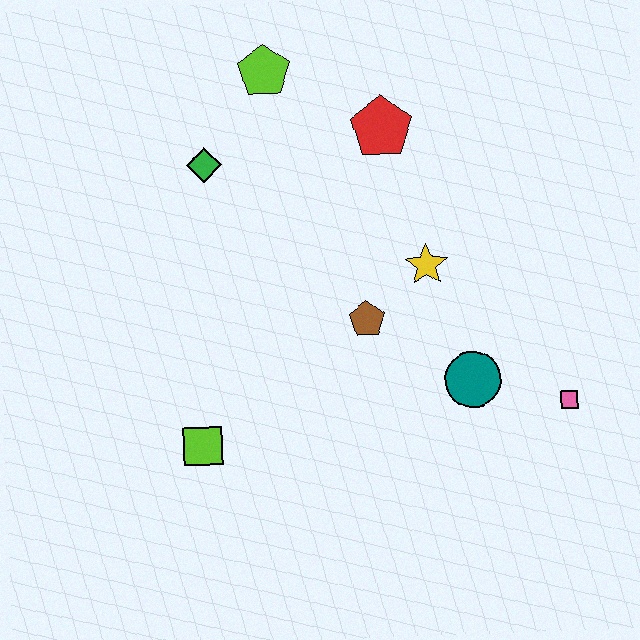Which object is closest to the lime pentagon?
The green diamond is closest to the lime pentagon.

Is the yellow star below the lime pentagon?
Yes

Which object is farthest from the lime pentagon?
The pink square is farthest from the lime pentagon.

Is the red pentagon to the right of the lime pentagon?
Yes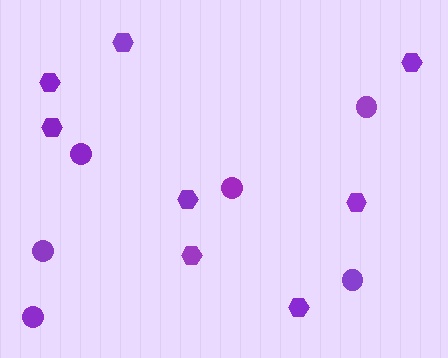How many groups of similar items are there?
There are 2 groups: one group of circles (6) and one group of hexagons (8).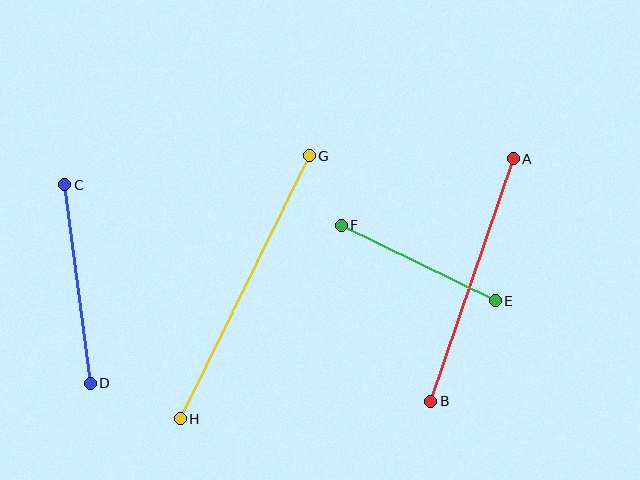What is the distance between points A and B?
The distance is approximately 256 pixels.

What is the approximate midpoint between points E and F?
The midpoint is at approximately (418, 263) pixels.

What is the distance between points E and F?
The distance is approximately 172 pixels.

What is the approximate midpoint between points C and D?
The midpoint is at approximately (77, 284) pixels.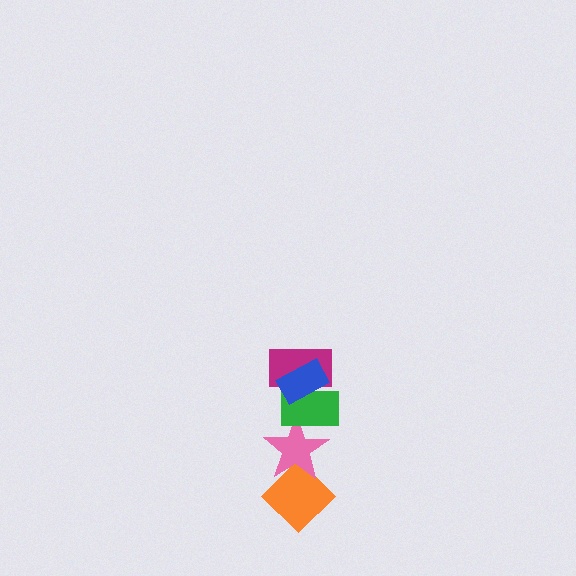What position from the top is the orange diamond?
The orange diamond is 5th from the top.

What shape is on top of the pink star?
The green rectangle is on top of the pink star.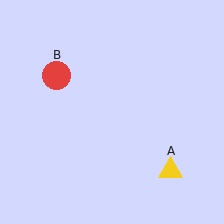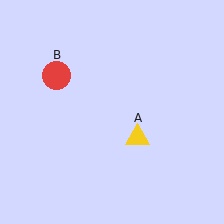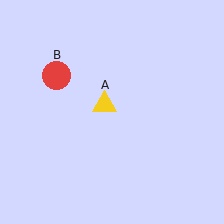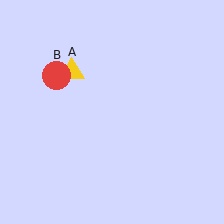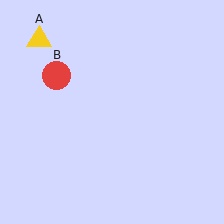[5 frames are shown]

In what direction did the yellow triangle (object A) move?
The yellow triangle (object A) moved up and to the left.